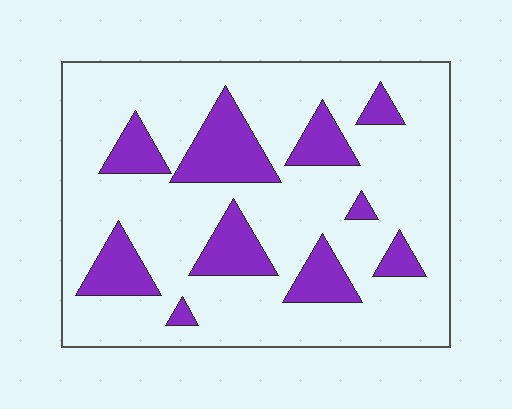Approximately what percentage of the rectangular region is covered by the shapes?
Approximately 20%.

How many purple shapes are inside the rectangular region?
10.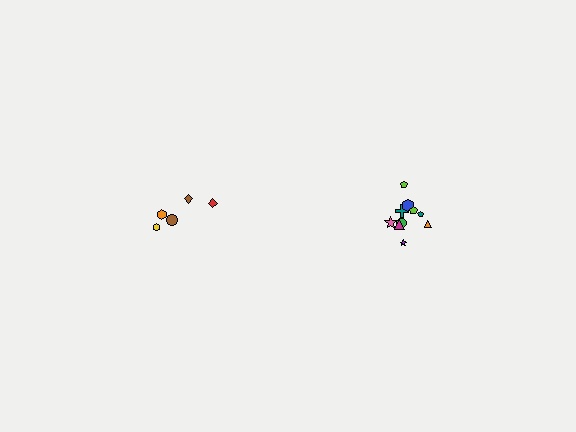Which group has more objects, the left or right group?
The right group.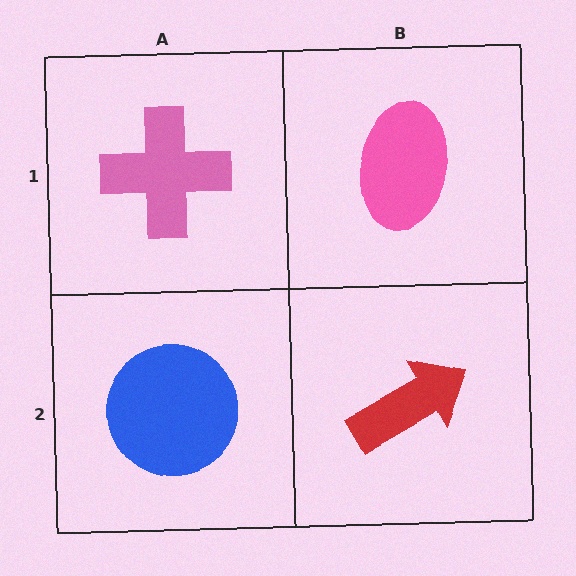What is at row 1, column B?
A pink ellipse.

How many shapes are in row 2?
2 shapes.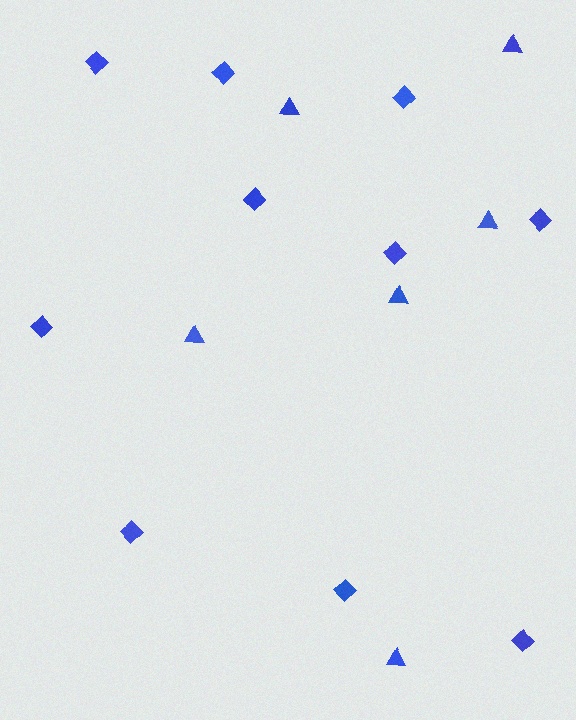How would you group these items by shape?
There are 2 groups: one group of triangles (6) and one group of diamonds (10).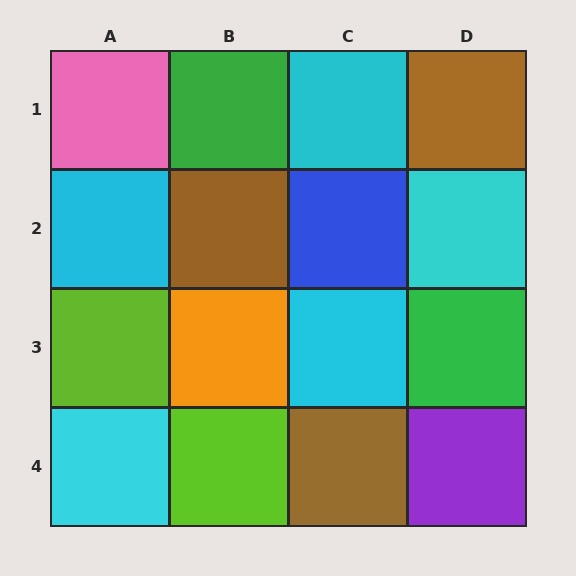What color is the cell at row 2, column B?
Brown.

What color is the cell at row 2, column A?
Cyan.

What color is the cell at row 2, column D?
Cyan.